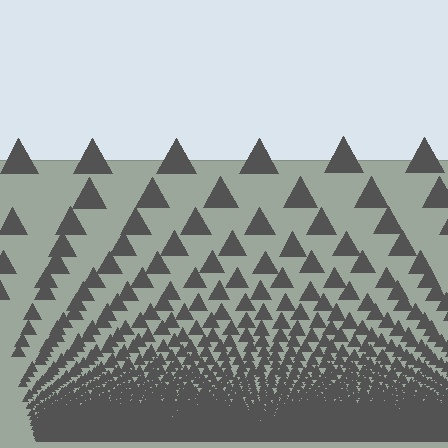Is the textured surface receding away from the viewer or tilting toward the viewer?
The surface appears to tilt toward the viewer. Texture elements get larger and sparser toward the top.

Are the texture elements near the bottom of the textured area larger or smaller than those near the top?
Smaller. The gradient is inverted — elements near the bottom are smaller and denser.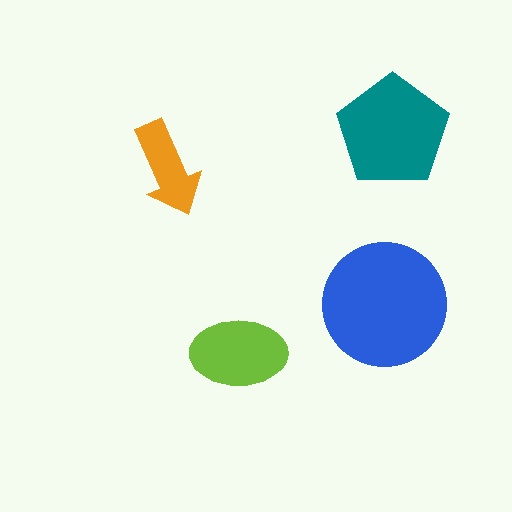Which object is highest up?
The teal pentagon is topmost.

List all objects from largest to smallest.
The blue circle, the teal pentagon, the lime ellipse, the orange arrow.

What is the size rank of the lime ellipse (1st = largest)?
3rd.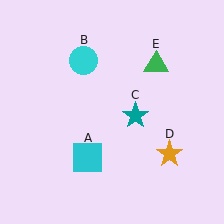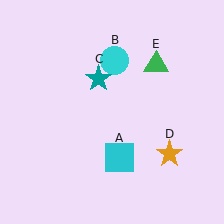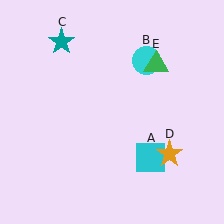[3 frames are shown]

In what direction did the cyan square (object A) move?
The cyan square (object A) moved right.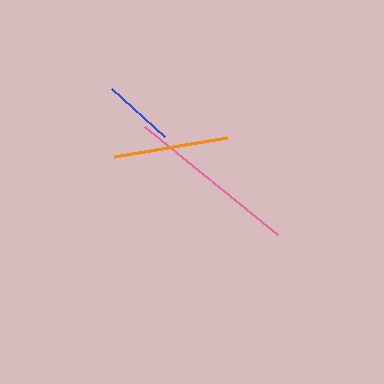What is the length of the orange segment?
The orange segment is approximately 114 pixels long.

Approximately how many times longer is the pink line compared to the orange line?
The pink line is approximately 1.5 times the length of the orange line.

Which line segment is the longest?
The pink line is the longest at approximately 171 pixels.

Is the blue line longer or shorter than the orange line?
The orange line is longer than the blue line.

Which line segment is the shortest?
The blue line is the shortest at approximately 72 pixels.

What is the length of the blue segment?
The blue segment is approximately 72 pixels long.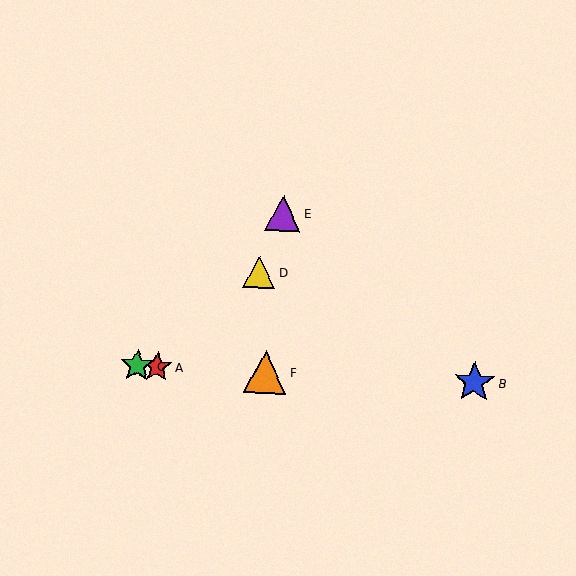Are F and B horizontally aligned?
Yes, both are at y≈372.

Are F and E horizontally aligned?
No, F is at y≈372 and E is at y≈213.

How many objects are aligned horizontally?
4 objects (A, B, C, F) are aligned horizontally.